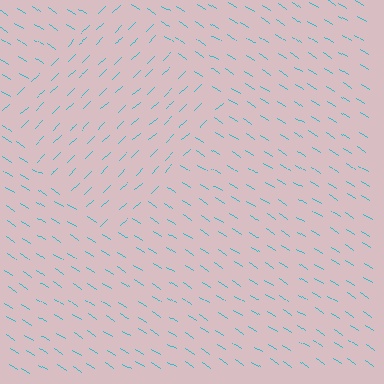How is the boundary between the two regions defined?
The boundary is defined purely by a change in line orientation (approximately 76 degrees difference). All lines are the same color and thickness.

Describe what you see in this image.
The image is filled with small cyan line segments. A diamond region in the image has lines oriented differently from the surrounding lines, creating a visible texture boundary.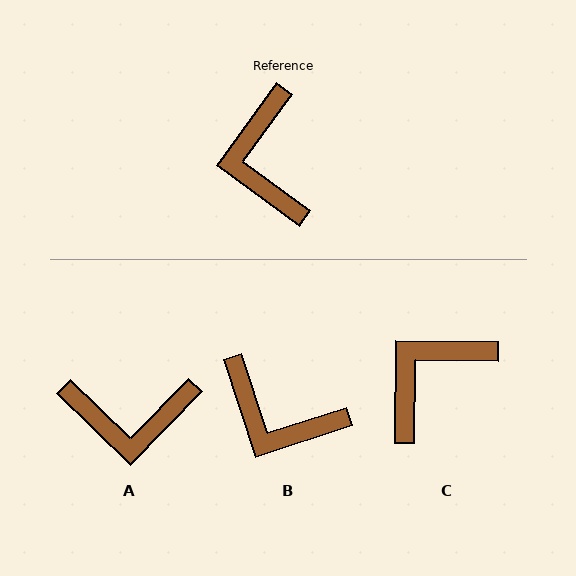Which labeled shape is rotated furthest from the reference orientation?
A, about 82 degrees away.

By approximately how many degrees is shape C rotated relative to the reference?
Approximately 54 degrees clockwise.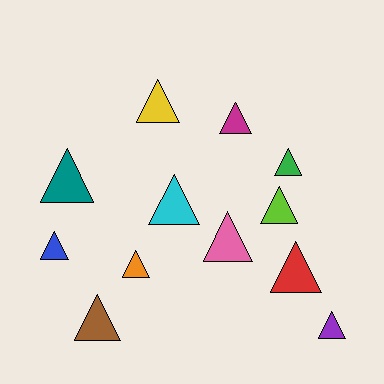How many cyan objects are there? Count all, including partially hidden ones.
There is 1 cyan object.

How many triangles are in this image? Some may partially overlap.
There are 12 triangles.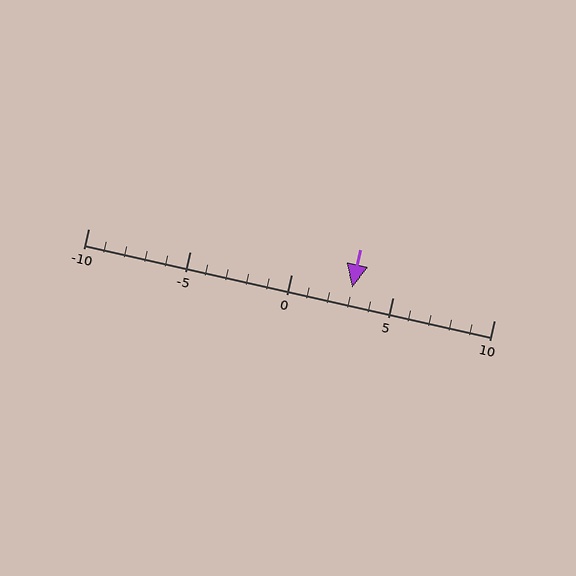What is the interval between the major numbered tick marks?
The major tick marks are spaced 5 units apart.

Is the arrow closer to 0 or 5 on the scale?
The arrow is closer to 5.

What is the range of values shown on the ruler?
The ruler shows values from -10 to 10.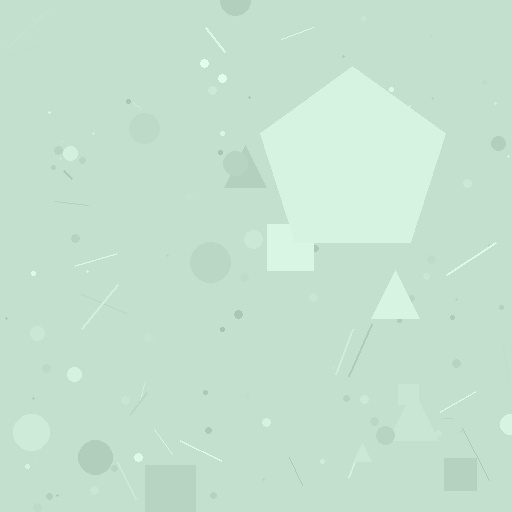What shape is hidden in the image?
A pentagon is hidden in the image.